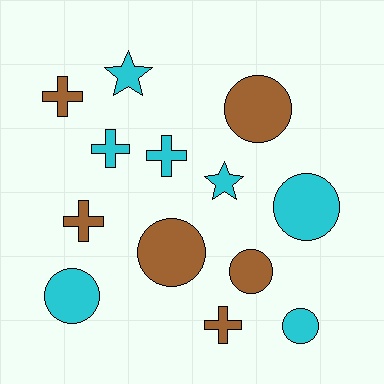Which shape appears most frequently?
Circle, with 6 objects.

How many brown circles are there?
There are 3 brown circles.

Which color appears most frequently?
Cyan, with 7 objects.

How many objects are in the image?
There are 13 objects.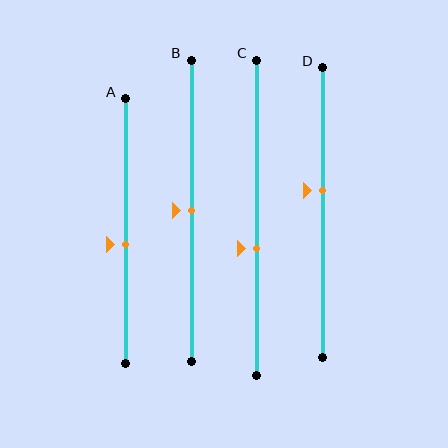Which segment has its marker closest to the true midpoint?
Segment B has its marker closest to the true midpoint.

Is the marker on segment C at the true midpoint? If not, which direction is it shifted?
No, the marker on segment C is shifted downward by about 10% of the segment length.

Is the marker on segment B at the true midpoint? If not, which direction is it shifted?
Yes, the marker on segment B is at the true midpoint.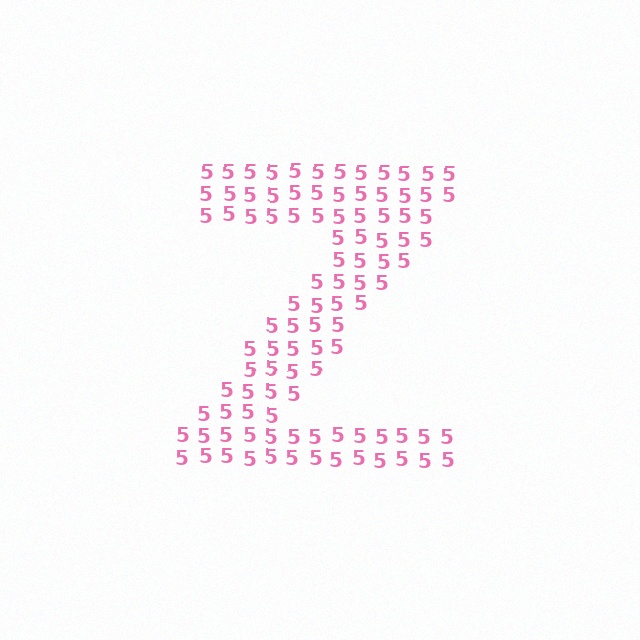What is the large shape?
The large shape is the letter Z.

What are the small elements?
The small elements are digit 5's.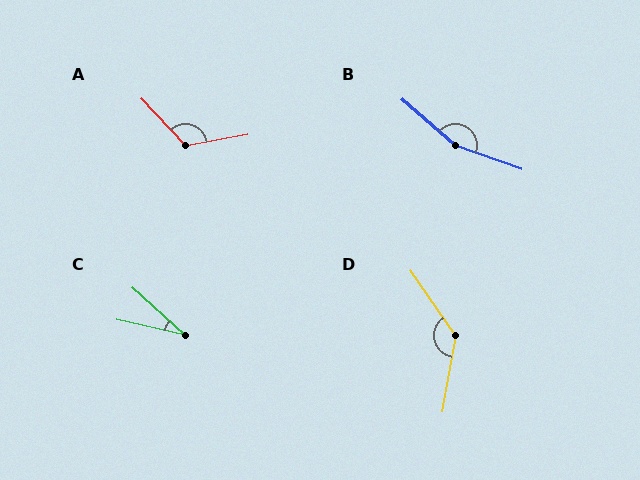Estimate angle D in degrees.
Approximately 135 degrees.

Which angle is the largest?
B, at approximately 159 degrees.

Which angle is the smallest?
C, at approximately 30 degrees.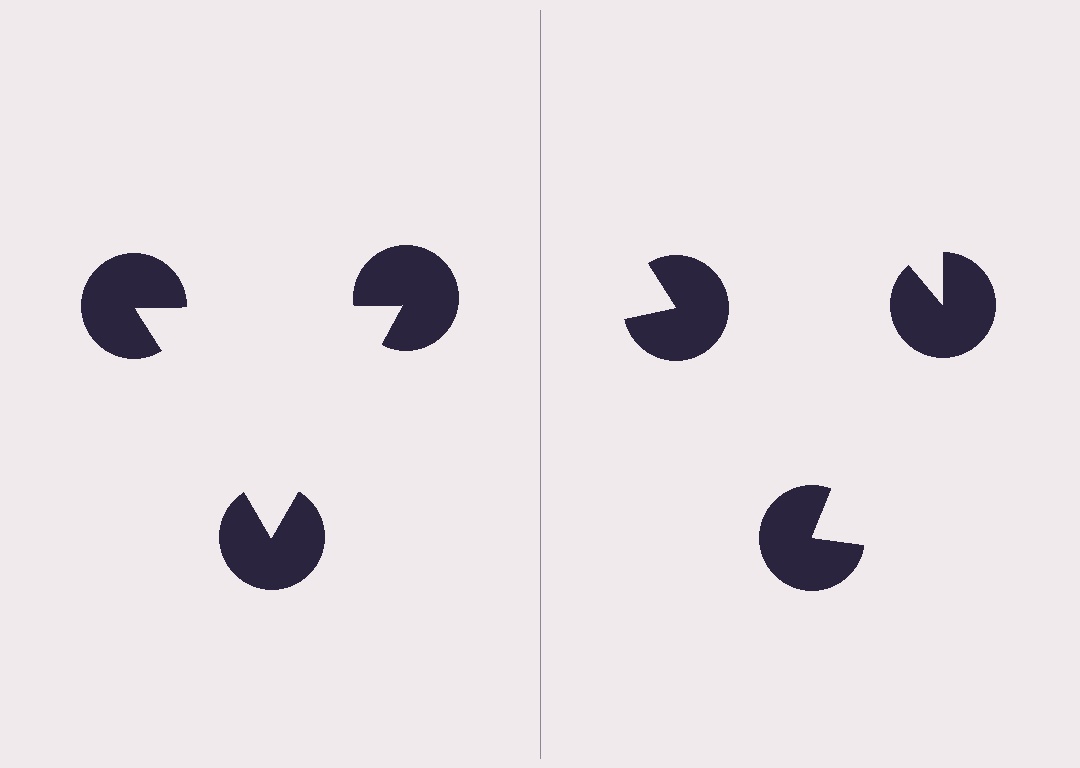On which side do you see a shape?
An illusory triangle appears on the left side. On the right side the wedge cuts are rotated, so no coherent shape forms.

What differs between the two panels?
The pac-man discs are positioned identically on both sides; only the wedge orientations differ. On the left they align to a triangle; on the right they are misaligned.